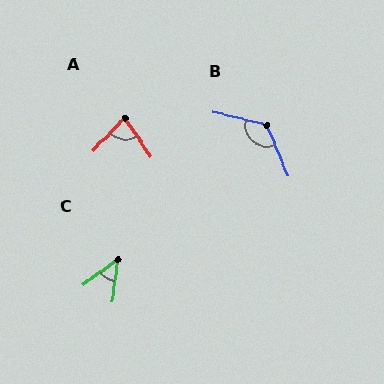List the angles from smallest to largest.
C (47°), A (78°), B (127°).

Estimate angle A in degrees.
Approximately 78 degrees.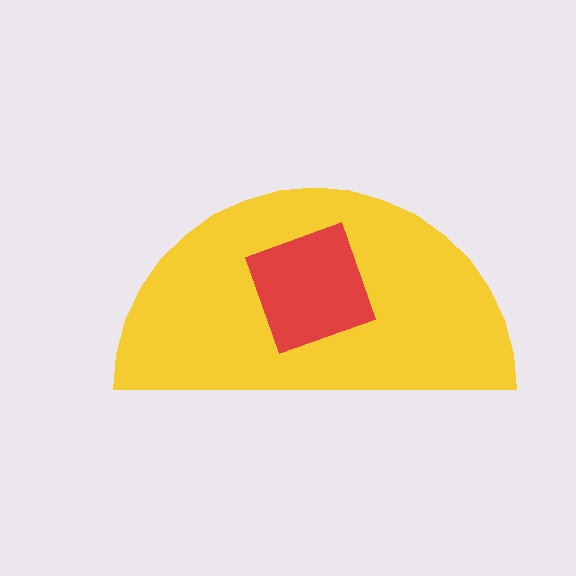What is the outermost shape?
The yellow semicircle.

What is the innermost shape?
The red diamond.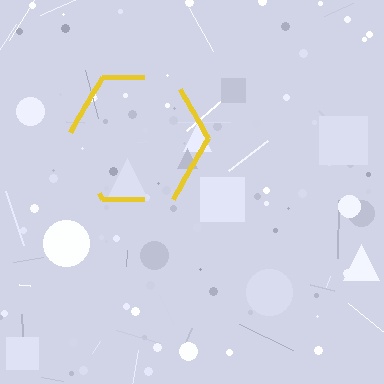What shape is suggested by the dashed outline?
The dashed outline suggests a hexagon.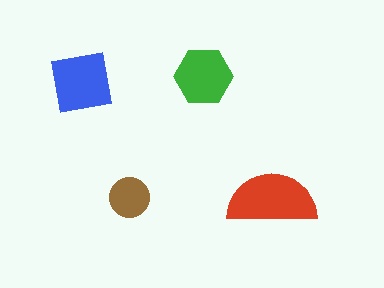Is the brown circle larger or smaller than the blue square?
Smaller.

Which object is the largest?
The red semicircle.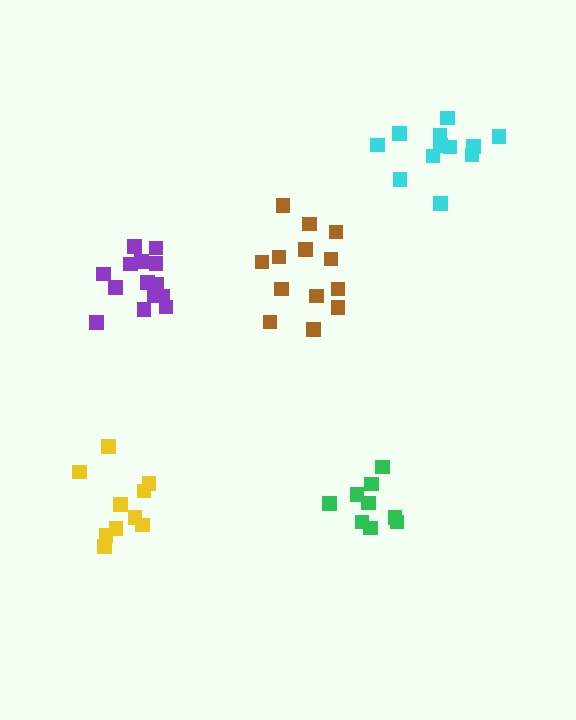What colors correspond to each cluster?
The clusters are colored: yellow, brown, green, purple, cyan.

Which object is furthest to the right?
The cyan cluster is rightmost.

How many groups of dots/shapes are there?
There are 5 groups.